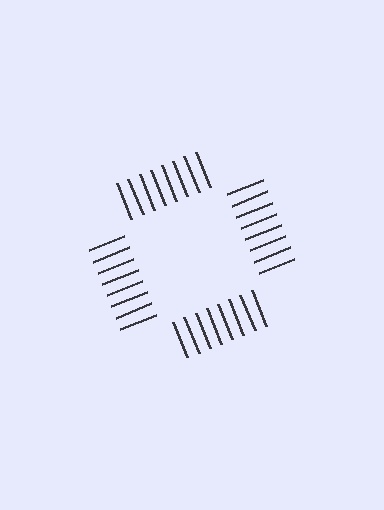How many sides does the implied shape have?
4 sides — the line-ends trace a square.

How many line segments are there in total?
32 — 8 along each of the 4 edges.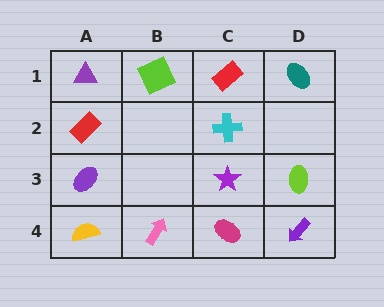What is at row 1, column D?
A teal ellipse.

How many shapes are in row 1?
4 shapes.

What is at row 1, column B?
A lime square.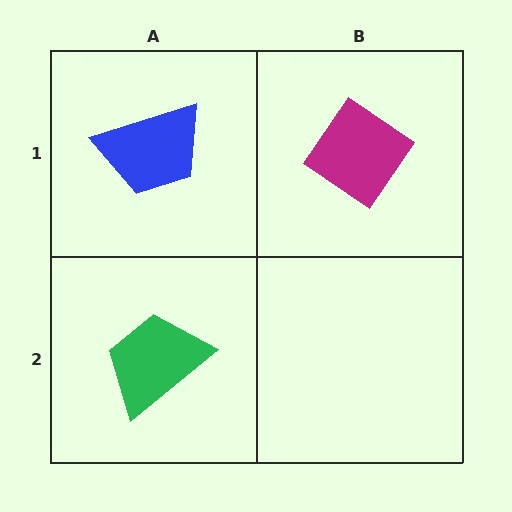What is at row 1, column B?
A magenta diamond.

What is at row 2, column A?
A green trapezoid.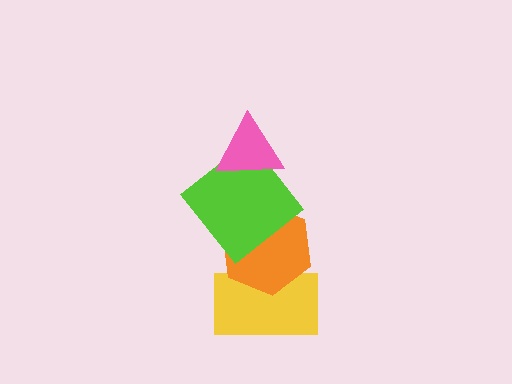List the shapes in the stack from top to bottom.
From top to bottom: the pink triangle, the lime diamond, the orange hexagon, the yellow rectangle.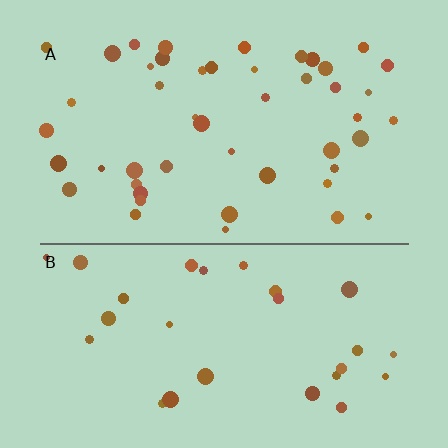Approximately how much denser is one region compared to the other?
Approximately 1.7× — region A over region B.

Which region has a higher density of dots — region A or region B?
A (the top).